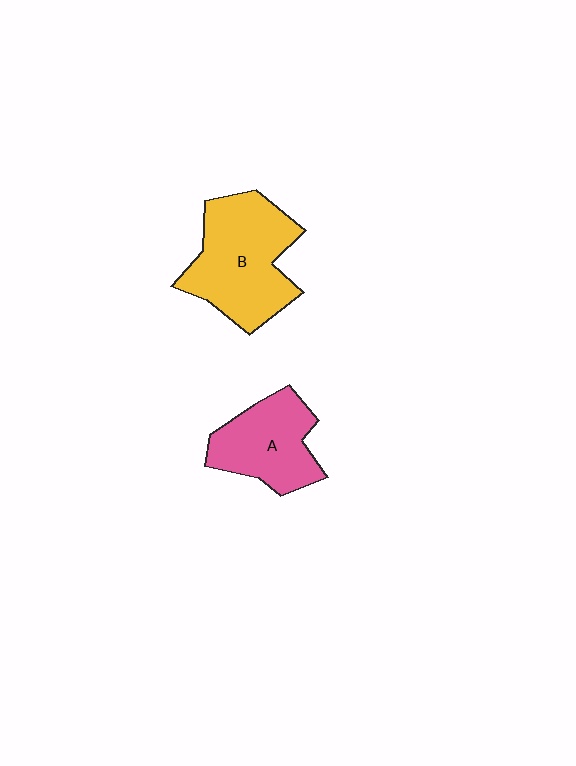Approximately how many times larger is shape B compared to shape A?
Approximately 1.4 times.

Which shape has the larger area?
Shape B (yellow).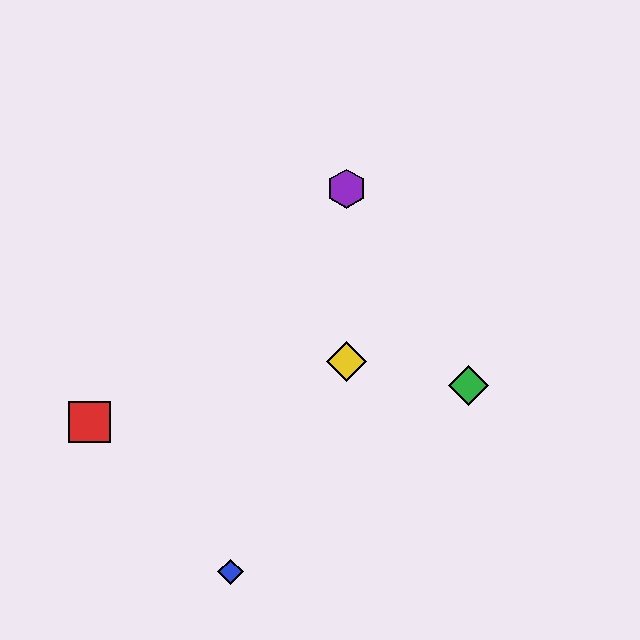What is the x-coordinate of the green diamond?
The green diamond is at x≈469.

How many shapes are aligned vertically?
2 shapes (the yellow diamond, the purple hexagon) are aligned vertically.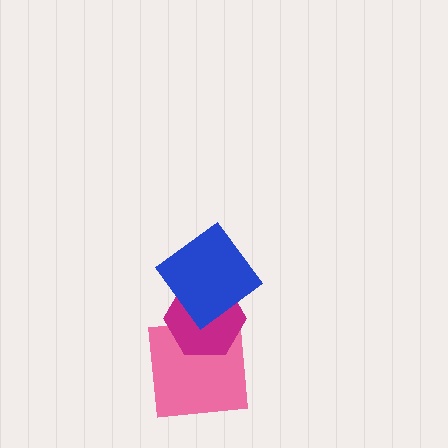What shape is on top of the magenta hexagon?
The blue diamond is on top of the magenta hexagon.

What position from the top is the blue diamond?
The blue diamond is 1st from the top.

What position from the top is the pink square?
The pink square is 3rd from the top.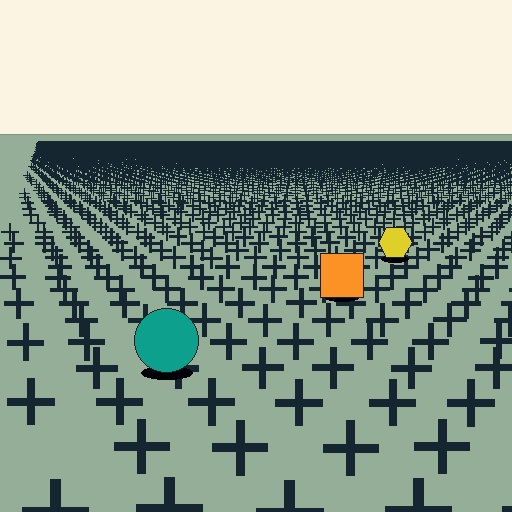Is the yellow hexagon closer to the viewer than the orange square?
No. The orange square is closer — you can tell from the texture gradient: the ground texture is coarser near it.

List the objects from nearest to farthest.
From nearest to farthest: the teal circle, the orange square, the yellow hexagon.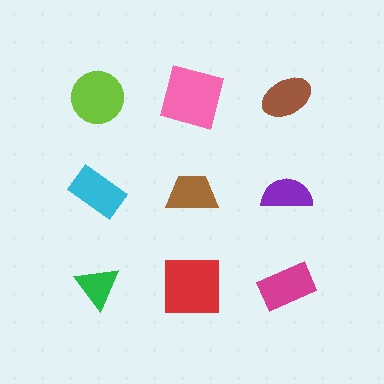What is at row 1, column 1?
A lime circle.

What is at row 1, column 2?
A pink square.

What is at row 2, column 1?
A cyan rectangle.